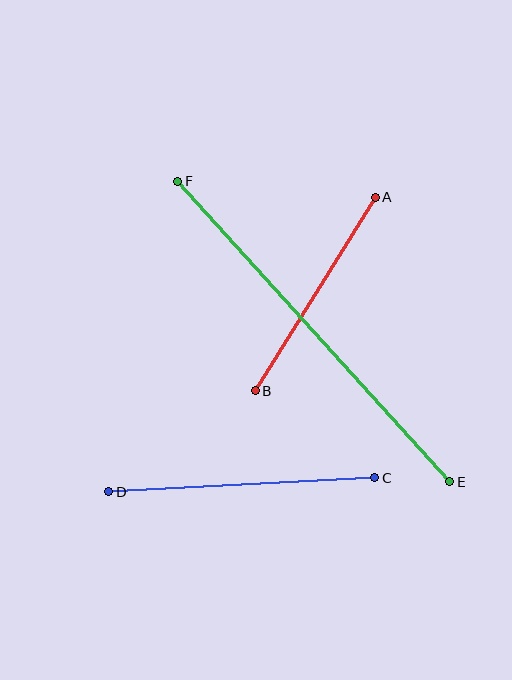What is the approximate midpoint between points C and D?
The midpoint is at approximately (242, 485) pixels.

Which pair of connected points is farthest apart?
Points E and F are farthest apart.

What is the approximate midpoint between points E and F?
The midpoint is at approximately (314, 332) pixels.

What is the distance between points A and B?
The distance is approximately 228 pixels.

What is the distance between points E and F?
The distance is approximately 405 pixels.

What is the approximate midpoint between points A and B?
The midpoint is at approximately (315, 294) pixels.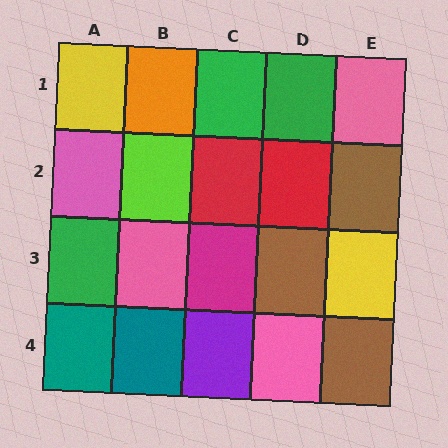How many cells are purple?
1 cell is purple.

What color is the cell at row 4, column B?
Teal.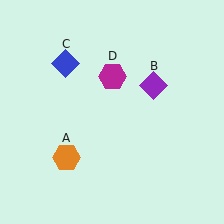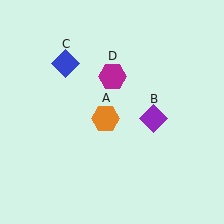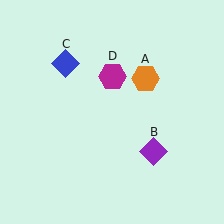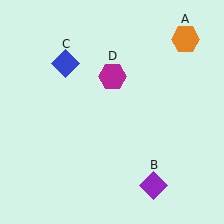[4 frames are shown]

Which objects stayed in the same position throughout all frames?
Blue diamond (object C) and magenta hexagon (object D) remained stationary.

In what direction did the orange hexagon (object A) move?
The orange hexagon (object A) moved up and to the right.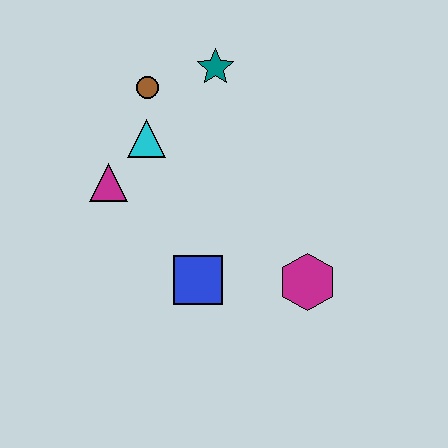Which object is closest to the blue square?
The magenta hexagon is closest to the blue square.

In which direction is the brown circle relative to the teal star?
The brown circle is to the left of the teal star.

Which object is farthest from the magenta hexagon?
The brown circle is farthest from the magenta hexagon.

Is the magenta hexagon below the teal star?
Yes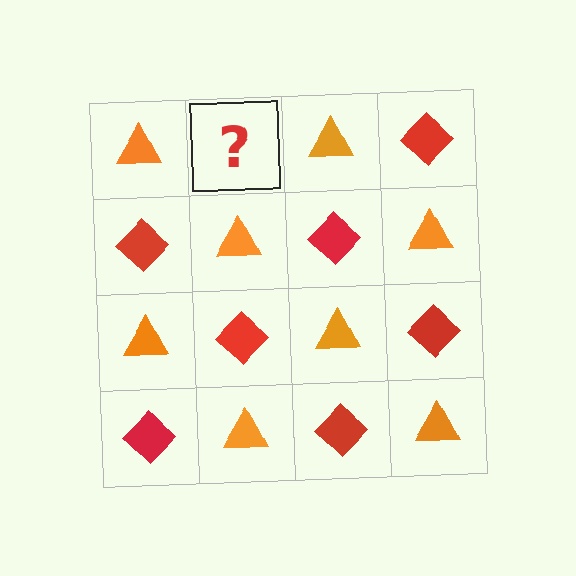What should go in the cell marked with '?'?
The missing cell should contain a red diamond.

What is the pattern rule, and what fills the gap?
The rule is that it alternates orange triangle and red diamond in a checkerboard pattern. The gap should be filled with a red diamond.